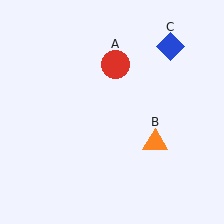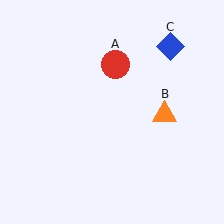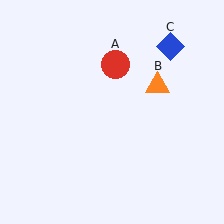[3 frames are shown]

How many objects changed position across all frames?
1 object changed position: orange triangle (object B).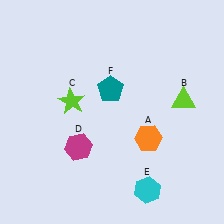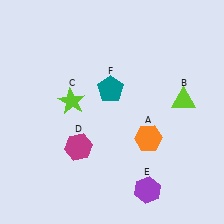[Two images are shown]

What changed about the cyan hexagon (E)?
In Image 1, E is cyan. In Image 2, it changed to purple.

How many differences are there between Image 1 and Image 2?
There is 1 difference between the two images.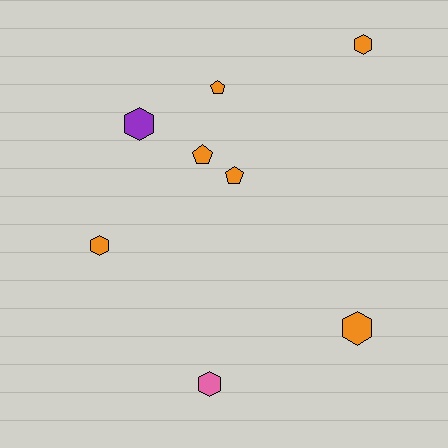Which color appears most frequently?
Orange, with 6 objects.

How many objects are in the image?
There are 8 objects.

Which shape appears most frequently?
Hexagon, with 5 objects.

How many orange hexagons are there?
There are 3 orange hexagons.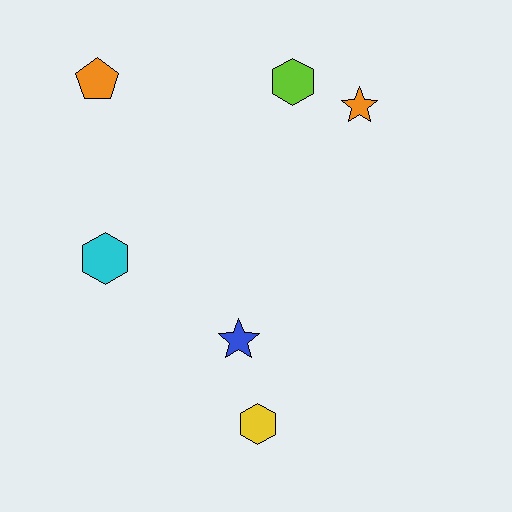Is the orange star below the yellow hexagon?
No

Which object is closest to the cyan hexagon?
The blue star is closest to the cyan hexagon.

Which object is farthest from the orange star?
The yellow hexagon is farthest from the orange star.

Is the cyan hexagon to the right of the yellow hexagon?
No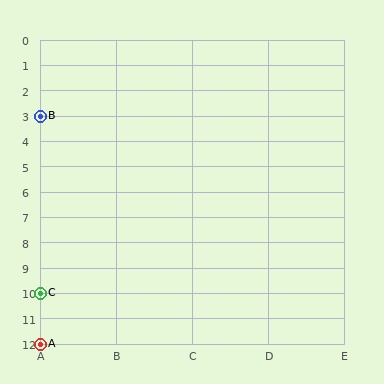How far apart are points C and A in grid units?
Points C and A are 2 rows apart.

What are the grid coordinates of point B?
Point B is at grid coordinates (A, 3).